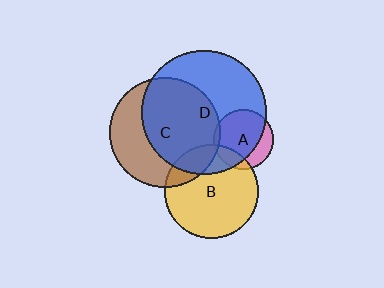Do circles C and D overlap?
Yes.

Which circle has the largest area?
Circle D (blue).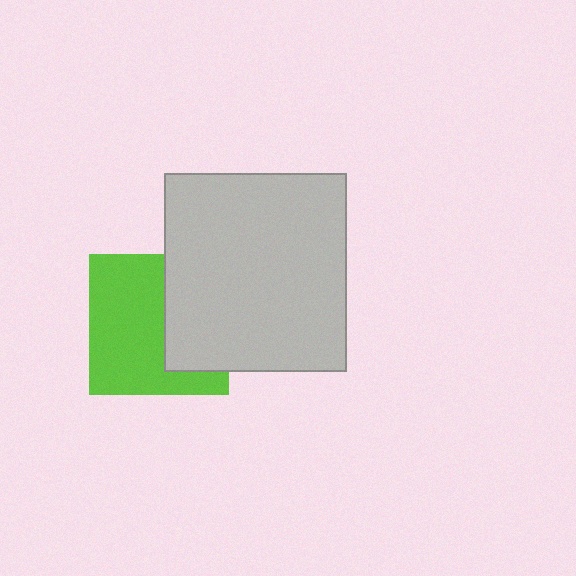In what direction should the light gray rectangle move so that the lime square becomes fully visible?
The light gray rectangle should move right. That is the shortest direction to clear the overlap and leave the lime square fully visible.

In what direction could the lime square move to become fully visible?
The lime square could move left. That would shift it out from behind the light gray rectangle entirely.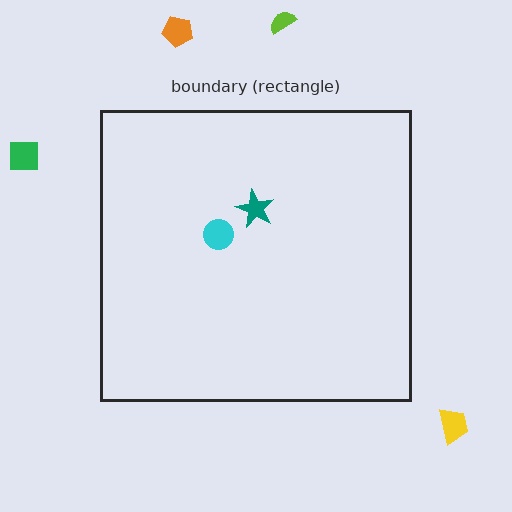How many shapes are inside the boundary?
2 inside, 4 outside.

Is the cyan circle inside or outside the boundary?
Inside.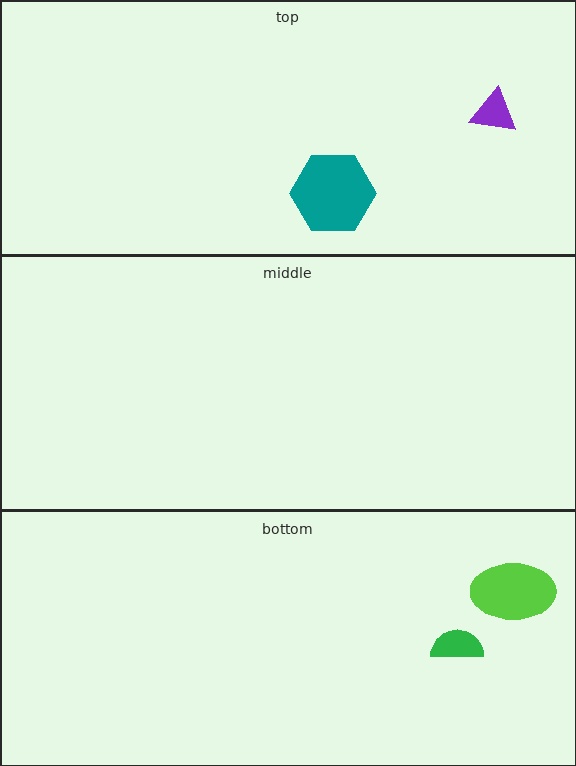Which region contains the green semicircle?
The bottom region.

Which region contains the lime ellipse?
The bottom region.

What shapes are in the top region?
The purple triangle, the teal hexagon.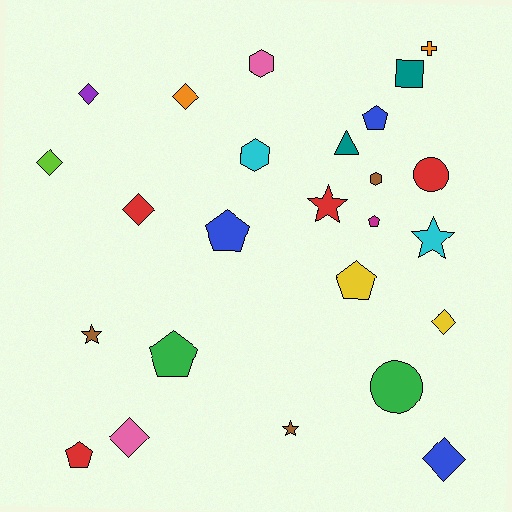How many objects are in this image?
There are 25 objects.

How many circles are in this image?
There are 2 circles.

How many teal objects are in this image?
There are 2 teal objects.